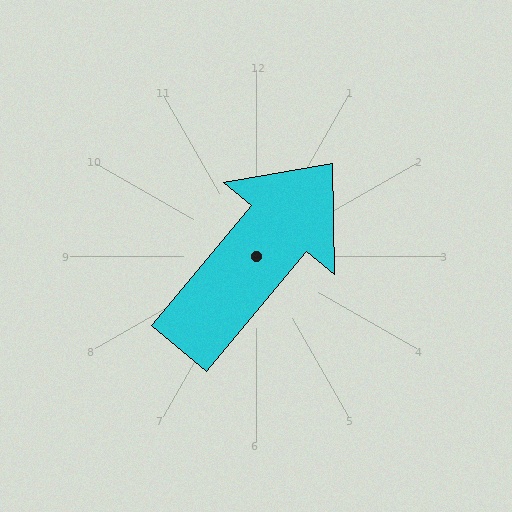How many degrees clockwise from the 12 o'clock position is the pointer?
Approximately 40 degrees.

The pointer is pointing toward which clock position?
Roughly 1 o'clock.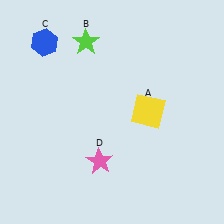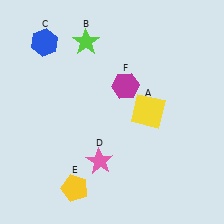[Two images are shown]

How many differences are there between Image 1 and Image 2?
There are 2 differences between the two images.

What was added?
A yellow pentagon (E), a magenta hexagon (F) were added in Image 2.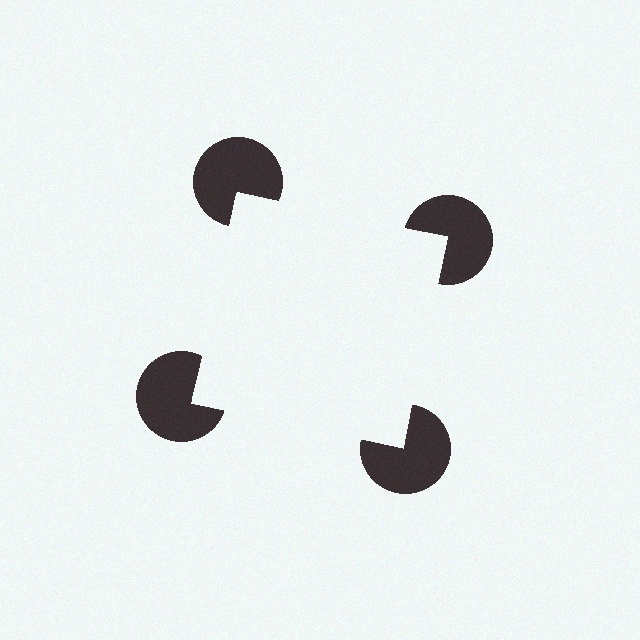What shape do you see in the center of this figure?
An illusory square — its edges are inferred from the aligned wedge cuts in the pac-man discs, not physically drawn.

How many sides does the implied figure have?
4 sides.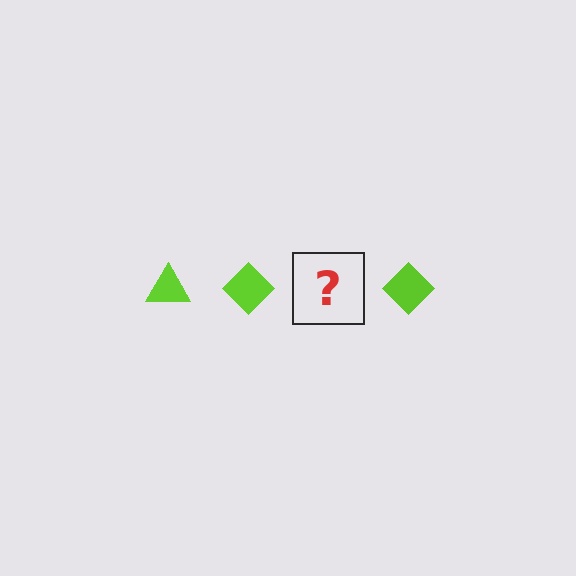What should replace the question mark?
The question mark should be replaced with a lime triangle.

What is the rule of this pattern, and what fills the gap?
The rule is that the pattern cycles through triangle, diamond shapes in lime. The gap should be filled with a lime triangle.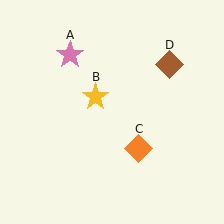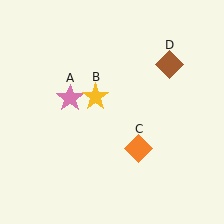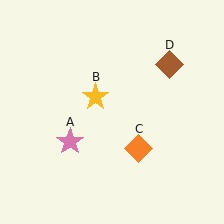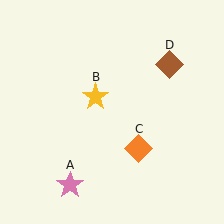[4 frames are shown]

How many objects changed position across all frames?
1 object changed position: pink star (object A).